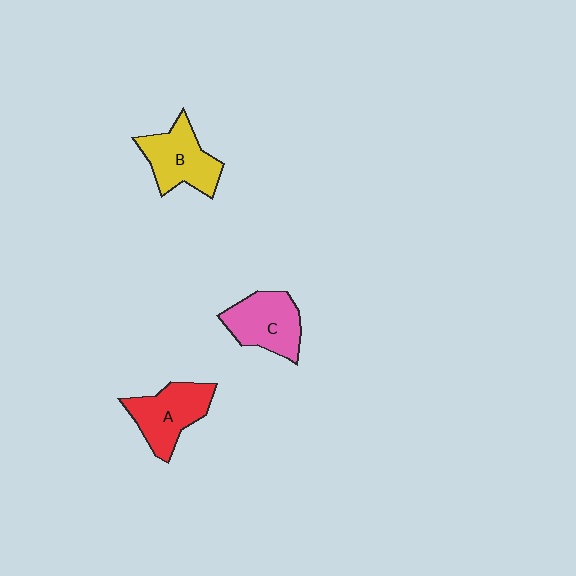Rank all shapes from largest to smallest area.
From largest to smallest: A (red), B (yellow), C (pink).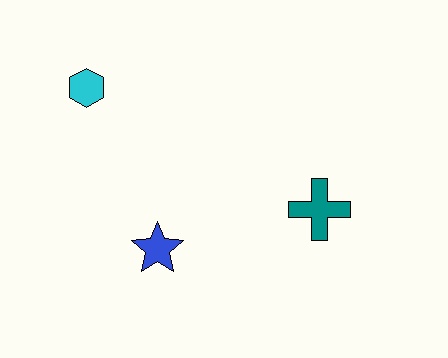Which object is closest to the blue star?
The teal cross is closest to the blue star.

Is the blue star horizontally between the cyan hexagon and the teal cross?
Yes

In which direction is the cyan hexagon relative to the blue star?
The cyan hexagon is above the blue star.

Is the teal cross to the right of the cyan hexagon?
Yes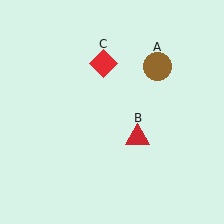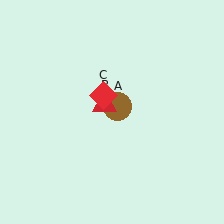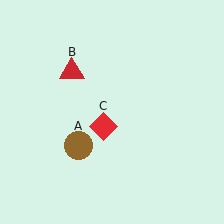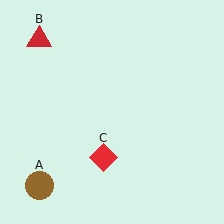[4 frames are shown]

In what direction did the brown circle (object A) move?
The brown circle (object A) moved down and to the left.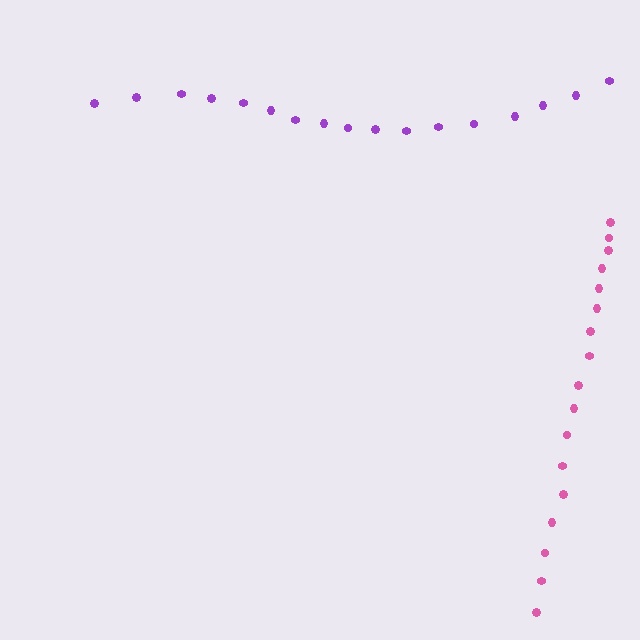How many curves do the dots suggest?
There are 2 distinct paths.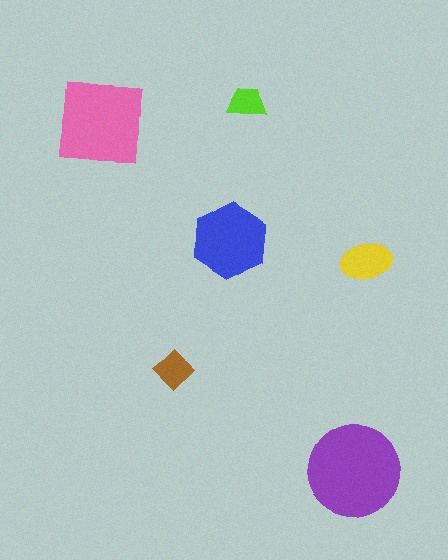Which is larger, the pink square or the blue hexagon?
The pink square.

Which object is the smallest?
The lime trapezoid.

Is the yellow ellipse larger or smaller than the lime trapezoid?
Larger.